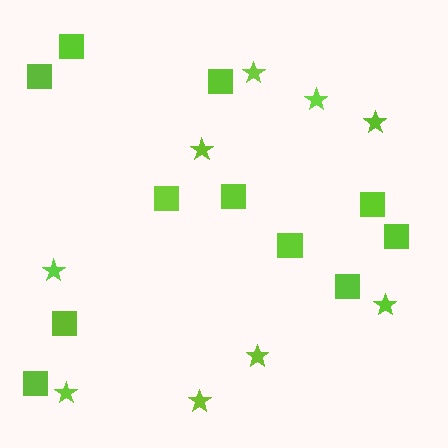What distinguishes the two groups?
There are 2 groups: one group of squares (11) and one group of stars (9).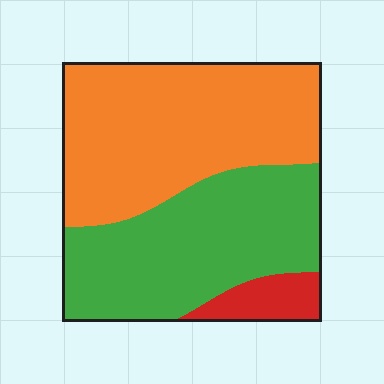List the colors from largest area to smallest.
From largest to smallest: orange, green, red.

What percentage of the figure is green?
Green covers roughly 45% of the figure.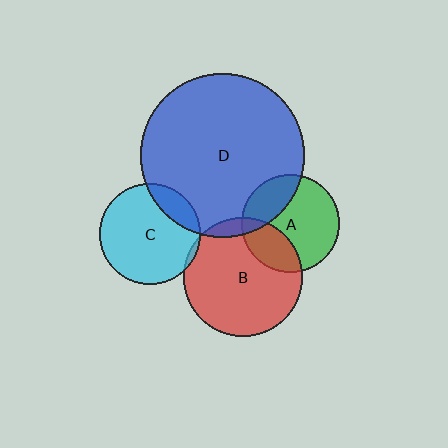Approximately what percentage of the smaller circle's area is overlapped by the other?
Approximately 25%.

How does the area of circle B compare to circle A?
Approximately 1.5 times.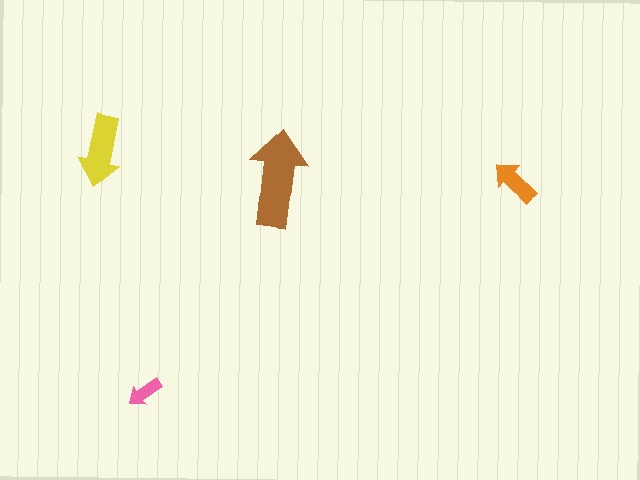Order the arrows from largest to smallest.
the brown one, the yellow one, the orange one, the pink one.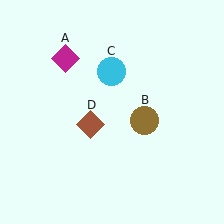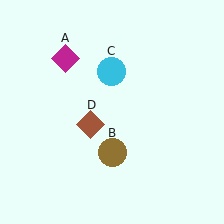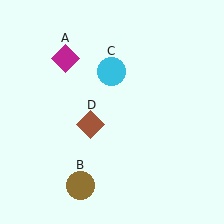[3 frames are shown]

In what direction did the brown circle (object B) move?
The brown circle (object B) moved down and to the left.